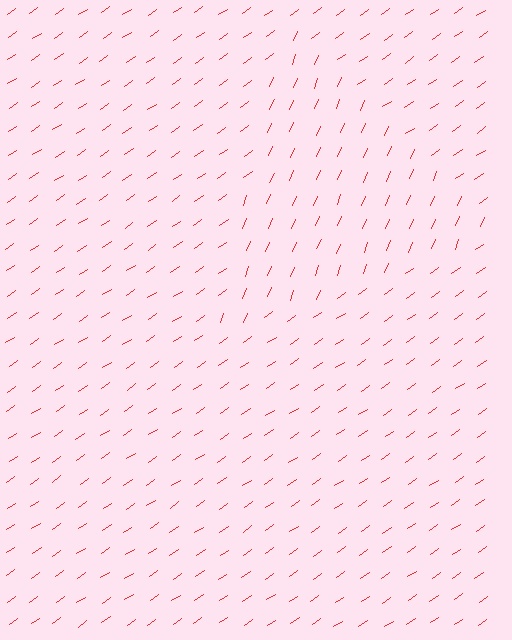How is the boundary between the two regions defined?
The boundary is defined purely by a change in line orientation (approximately 32 degrees difference). All lines are the same color and thickness.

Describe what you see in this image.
The image is filled with small red line segments. A triangle region in the image has lines oriented differently from the surrounding lines, creating a visible texture boundary.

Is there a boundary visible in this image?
Yes, there is a texture boundary formed by a change in line orientation.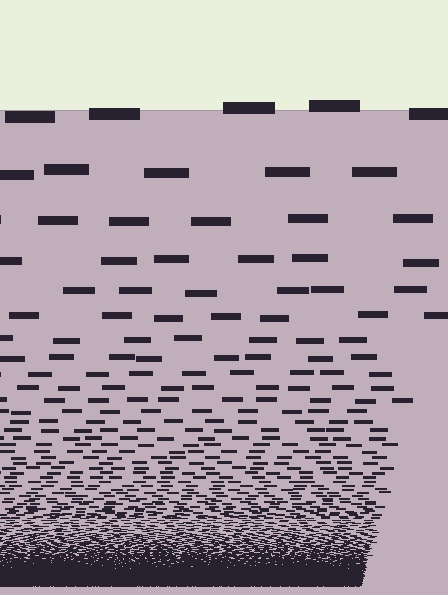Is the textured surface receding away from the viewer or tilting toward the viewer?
The surface appears to tilt toward the viewer. Texture elements get larger and sparser toward the top.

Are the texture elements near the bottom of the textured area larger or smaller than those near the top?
Smaller. The gradient is inverted — elements near the bottom are smaller and denser.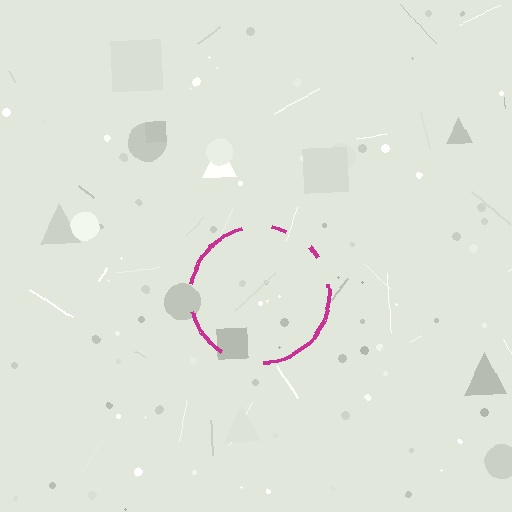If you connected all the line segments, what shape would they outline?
They would outline a circle.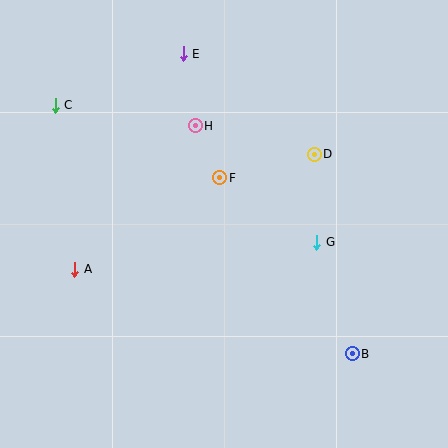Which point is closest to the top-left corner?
Point C is closest to the top-left corner.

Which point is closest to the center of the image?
Point F at (220, 178) is closest to the center.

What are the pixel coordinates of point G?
Point G is at (317, 242).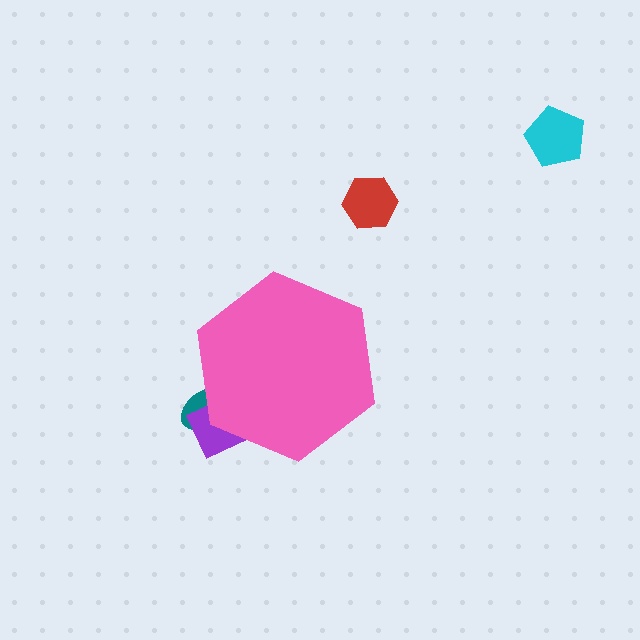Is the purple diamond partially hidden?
Yes, the purple diamond is partially hidden behind the pink hexagon.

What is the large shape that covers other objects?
A pink hexagon.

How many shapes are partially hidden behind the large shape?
2 shapes are partially hidden.